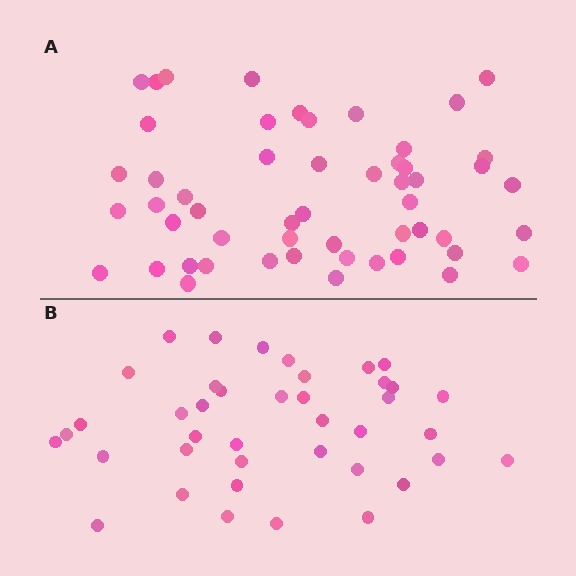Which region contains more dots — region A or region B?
Region A (the top region) has more dots.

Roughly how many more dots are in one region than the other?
Region A has approximately 15 more dots than region B.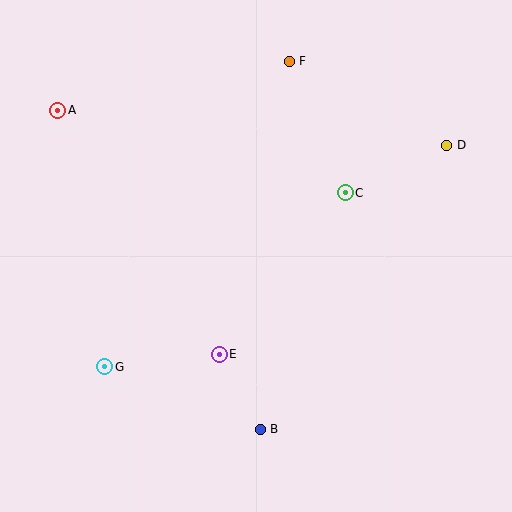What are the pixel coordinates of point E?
Point E is at (219, 354).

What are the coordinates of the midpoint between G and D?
The midpoint between G and D is at (276, 256).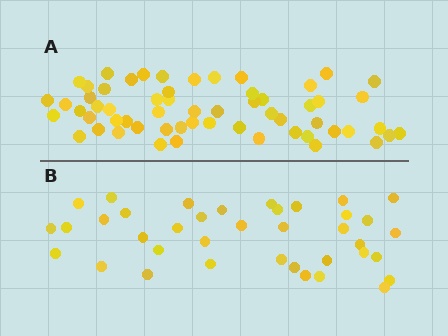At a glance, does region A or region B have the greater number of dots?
Region A (the top region) has more dots.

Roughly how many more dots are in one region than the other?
Region A has approximately 20 more dots than region B.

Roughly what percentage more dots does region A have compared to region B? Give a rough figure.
About 55% more.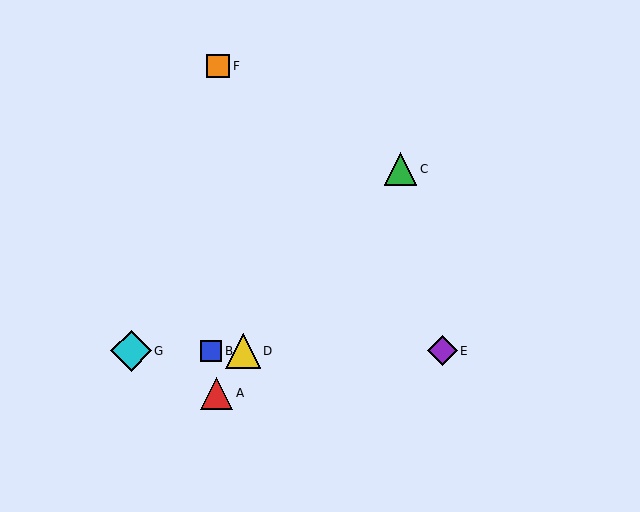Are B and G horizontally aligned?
Yes, both are at y≈351.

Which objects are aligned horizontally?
Objects B, D, E, G are aligned horizontally.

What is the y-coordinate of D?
Object D is at y≈351.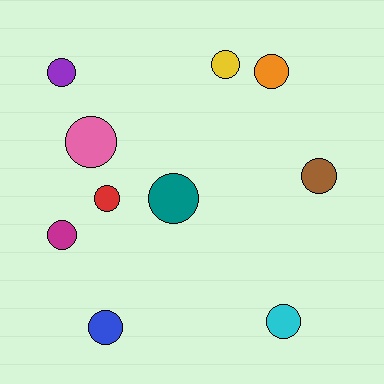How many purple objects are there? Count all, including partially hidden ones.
There is 1 purple object.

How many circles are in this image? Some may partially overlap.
There are 10 circles.